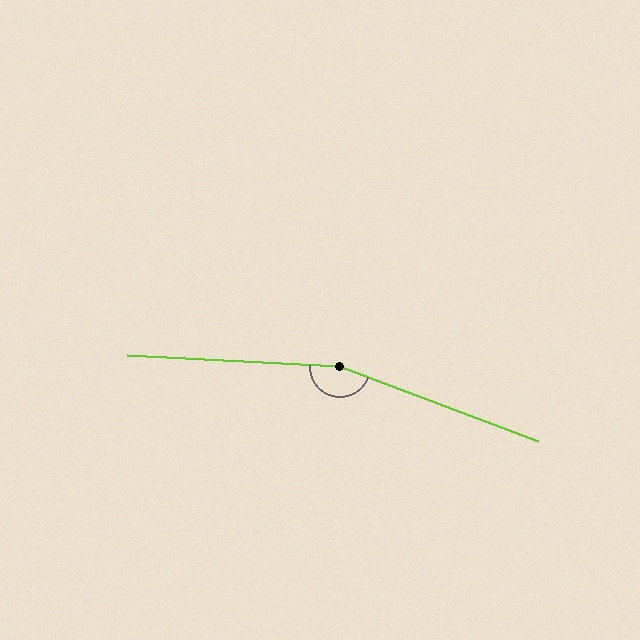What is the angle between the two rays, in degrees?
Approximately 162 degrees.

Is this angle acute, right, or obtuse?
It is obtuse.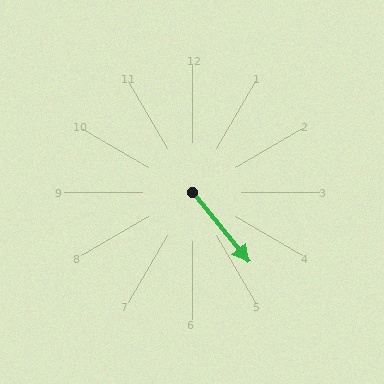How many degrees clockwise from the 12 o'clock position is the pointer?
Approximately 141 degrees.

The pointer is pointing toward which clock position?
Roughly 5 o'clock.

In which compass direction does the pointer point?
Southeast.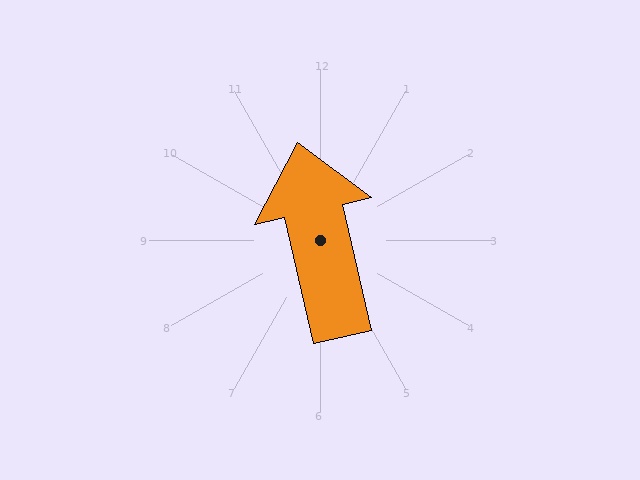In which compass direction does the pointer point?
North.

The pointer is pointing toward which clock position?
Roughly 12 o'clock.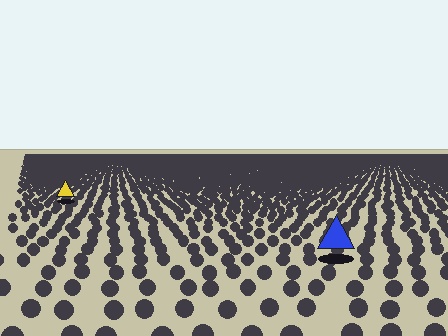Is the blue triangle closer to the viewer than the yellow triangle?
Yes. The blue triangle is closer — you can tell from the texture gradient: the ground texture is coarser near it.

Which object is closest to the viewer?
The blue triangle is closest. The texture marks near it are larger and more spread out.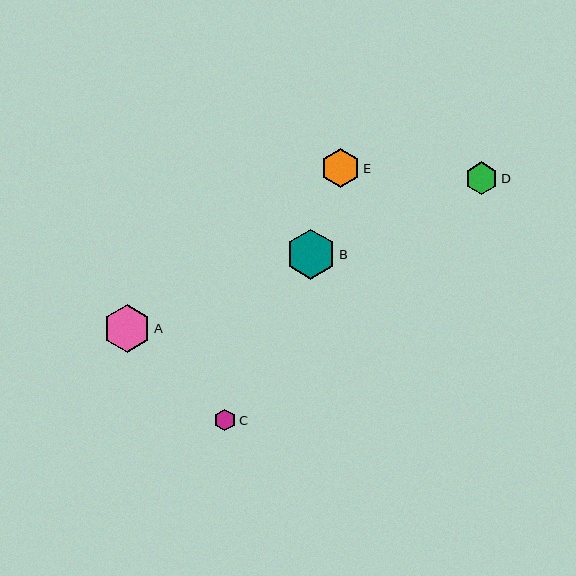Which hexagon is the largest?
Hexagon B is the largest with a size of approximately 50 pixels.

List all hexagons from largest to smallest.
From largest to smallest: B, A, E, D, C.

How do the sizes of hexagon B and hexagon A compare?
Hexagon B and hexagon A are approximately the same size.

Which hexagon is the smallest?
Hexagon C is the smallest with a size of approximately 22 pixels.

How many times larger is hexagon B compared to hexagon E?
Hexagon B is approximately 1.3 times the size of hexagon E.